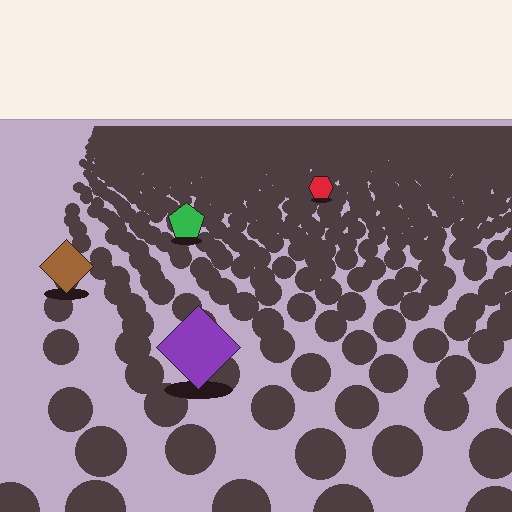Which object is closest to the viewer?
The purple diamond is closest. The texture marks near it are larger and more spread out.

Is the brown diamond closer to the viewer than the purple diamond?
No. The purple diamond is closer — you can tell from the texture gradient: the ground texture is coarser near it.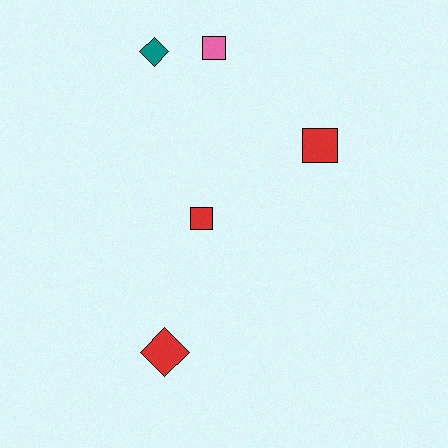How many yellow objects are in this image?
There are no yellow objects.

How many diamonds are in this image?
There are 2 diamonds.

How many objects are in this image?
There are 5 objects.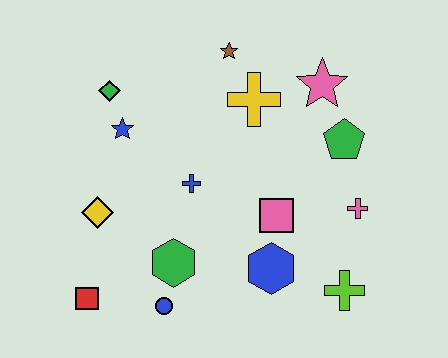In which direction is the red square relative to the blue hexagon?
The red square is to the left of the blue hexagon.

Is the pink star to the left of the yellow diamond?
No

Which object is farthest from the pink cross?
The red square is farthest from the pink cross.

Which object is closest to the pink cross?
The green pentagon is closest to the pink cross.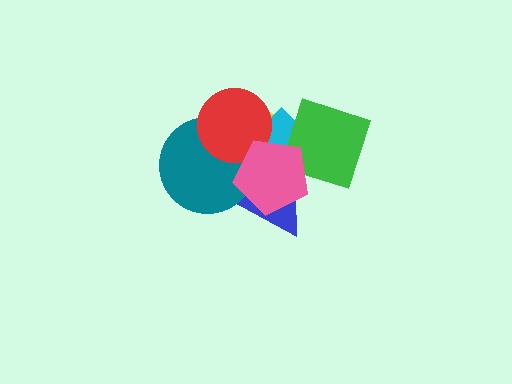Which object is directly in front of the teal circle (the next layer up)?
The red circle is directly in front of the teal circle.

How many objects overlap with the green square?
3 objects overlap with the green square.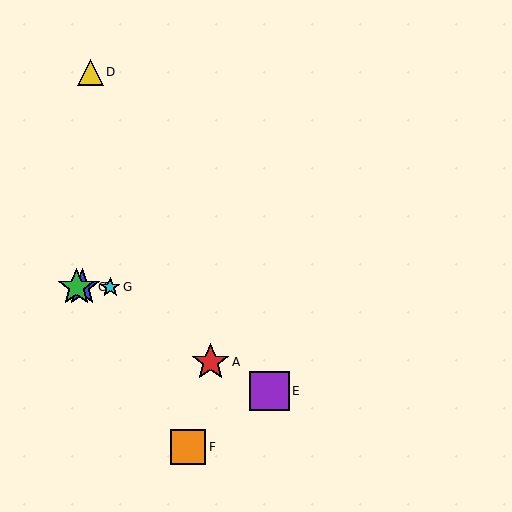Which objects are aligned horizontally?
Objects B, C, G are aligned horizontally.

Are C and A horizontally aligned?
No, C is at y≈287 and A is at y≈362.